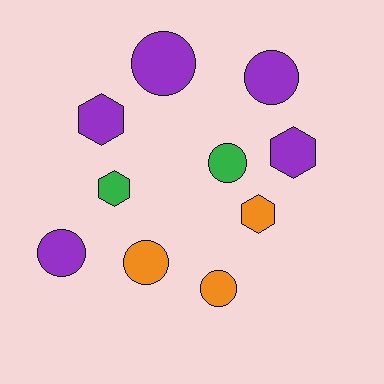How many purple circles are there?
There are 3 purple circles.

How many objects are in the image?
There are 10 objects.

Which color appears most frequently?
Purple, with 5 objects.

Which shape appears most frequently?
Circle, with 6 objects.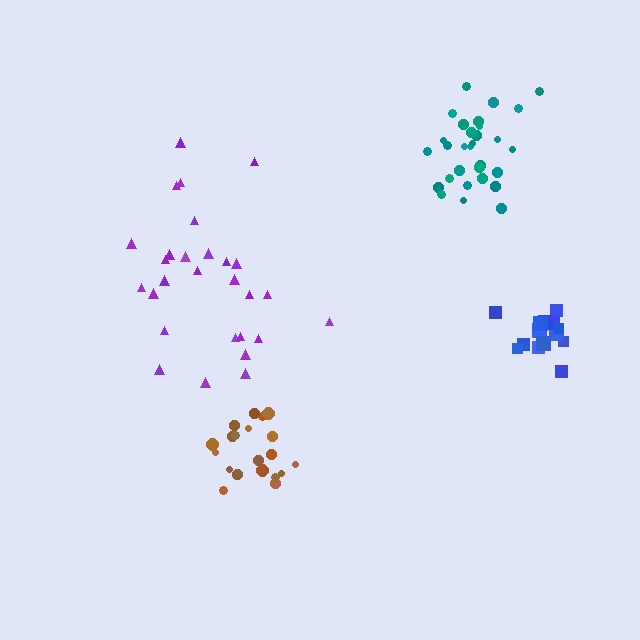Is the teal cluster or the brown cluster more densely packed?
Brown.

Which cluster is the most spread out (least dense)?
Purple.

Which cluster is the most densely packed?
Brown.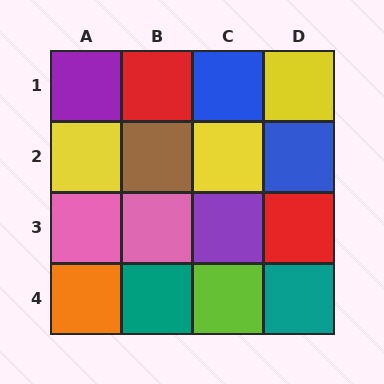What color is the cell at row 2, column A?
Yellow.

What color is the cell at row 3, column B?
Pink.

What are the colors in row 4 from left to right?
Orange, teal, lime, teal.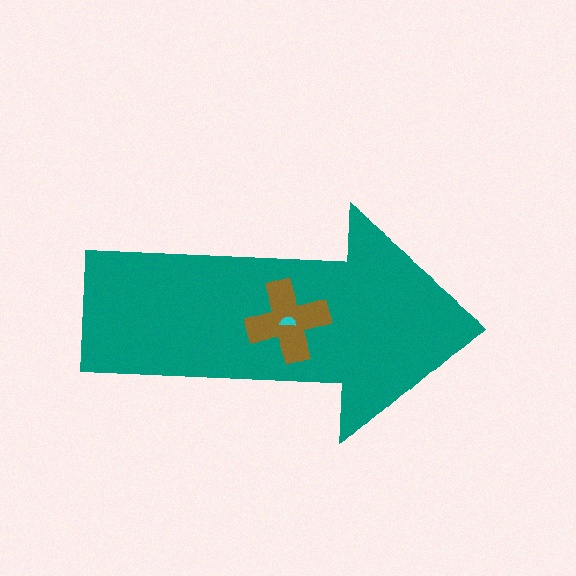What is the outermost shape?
The teal arrow.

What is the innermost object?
The cyan semicircle.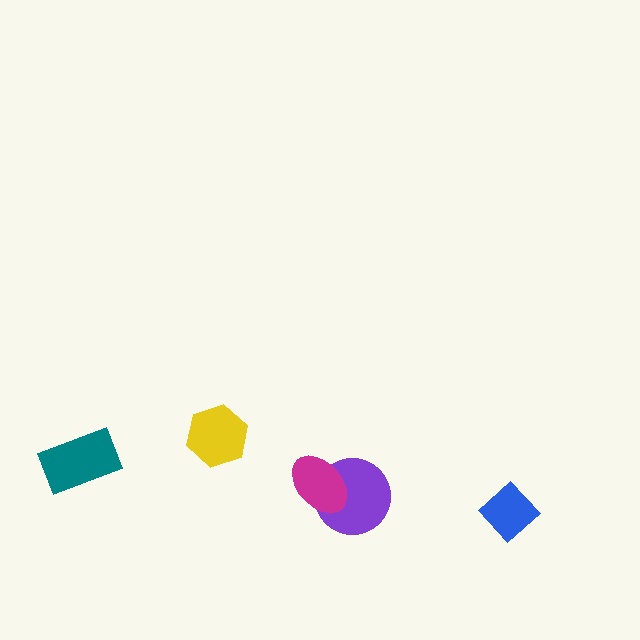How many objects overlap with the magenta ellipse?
1 object overlaps with the magenta ellipse.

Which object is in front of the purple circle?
The magenta ellipse is in front of the purple circle.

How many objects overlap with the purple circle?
1 object overlaps with the purple circle.